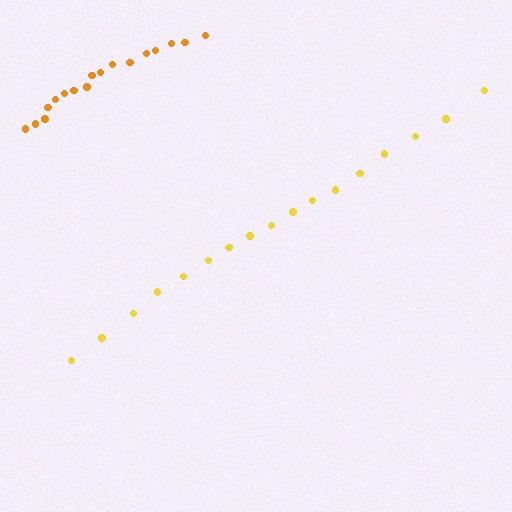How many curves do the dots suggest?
There are 2 distinct paths.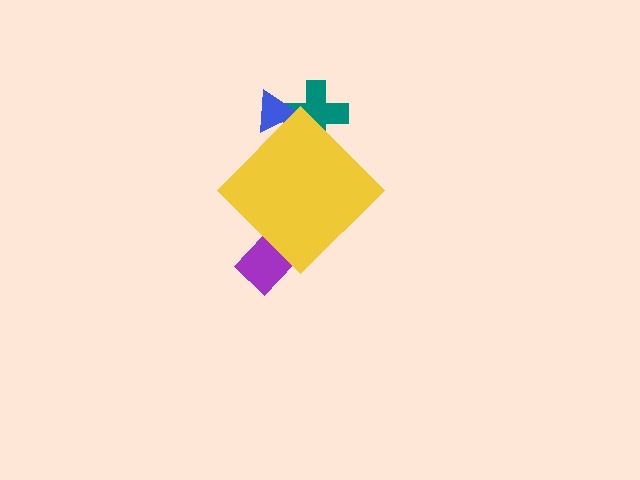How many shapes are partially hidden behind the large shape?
3 shapes are partially hidden.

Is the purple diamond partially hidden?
Yes, the purple diamond is partially hidden behind the yellow diamond.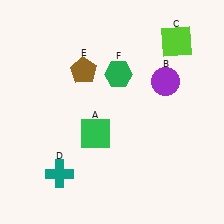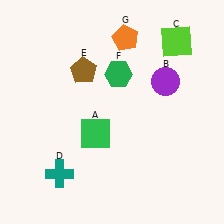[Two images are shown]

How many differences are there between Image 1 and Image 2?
There is 1 difference between the two images.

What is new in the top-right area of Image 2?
An orange pentagon (G) was added in the top-right area of Image 2.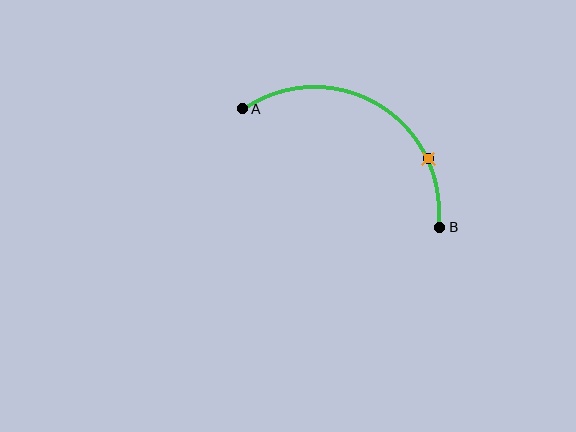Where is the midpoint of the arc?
The arc midpoint is the point on the curve farthest from the straight line joining A and B. It sits above that line.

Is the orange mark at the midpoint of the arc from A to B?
No. The orange mark lies on the arc but is closer to endpoint B. The arc midpoint would be at the point on the curve equidistant along the arc from both A and B.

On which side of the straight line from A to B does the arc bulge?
The arc bulges above the straight line connecting A and B.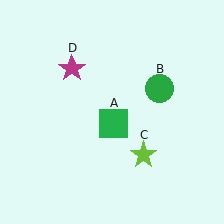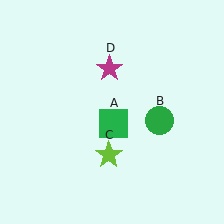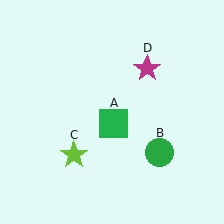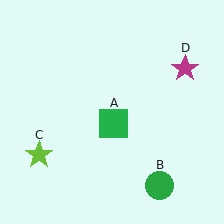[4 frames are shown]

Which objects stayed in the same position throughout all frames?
Green square (object A) remained stationary.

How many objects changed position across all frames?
3 objects changed position: green circle (object B), lime star (object C), magenta star (object D).